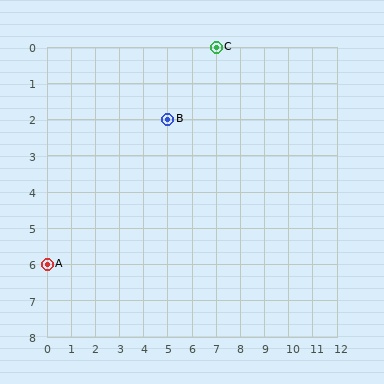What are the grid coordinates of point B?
Point B is at grid coordinates (5, 2).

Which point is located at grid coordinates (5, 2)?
Point B is at (5, 2).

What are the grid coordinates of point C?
Point C is at grid coordinates (7, 0).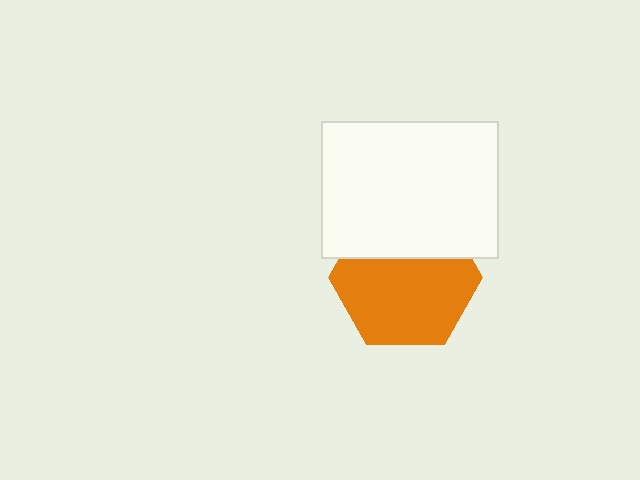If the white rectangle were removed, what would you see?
You would see the complete orange hexagon.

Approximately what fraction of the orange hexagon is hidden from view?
Roughly 34% of the orange hexagon is hidden behind the white rectangle.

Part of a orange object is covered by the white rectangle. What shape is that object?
It is a hexagon.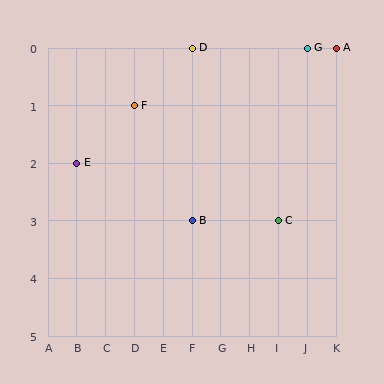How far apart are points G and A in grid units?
Points G and A are 1 column apart.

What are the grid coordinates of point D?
Point D is at grid coordinates (F, 0).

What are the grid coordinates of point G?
Point G is at grid coordinates (J, 0).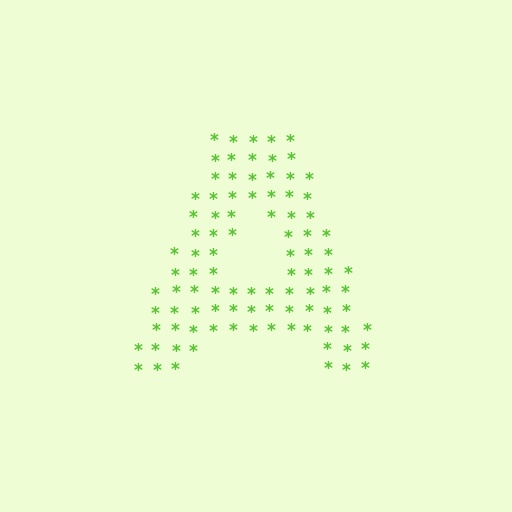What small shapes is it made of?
It is made of small asterisks.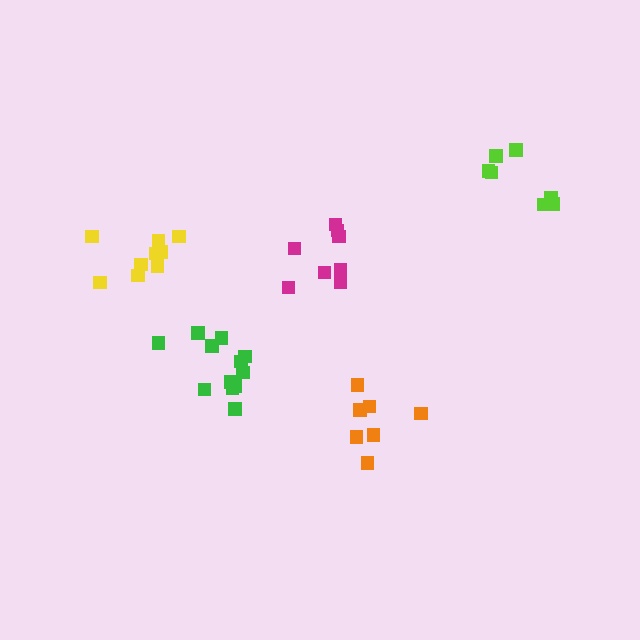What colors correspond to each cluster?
The clusters are colored: orange, green, lime, yellow, magenta.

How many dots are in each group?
Group 1: 7 dots, Group 2: 12 dots, Group 3: 7 dots, Group 4: 9 dots, Group 5: 8 dots (43 total).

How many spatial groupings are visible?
There are 5 spatial groupings.